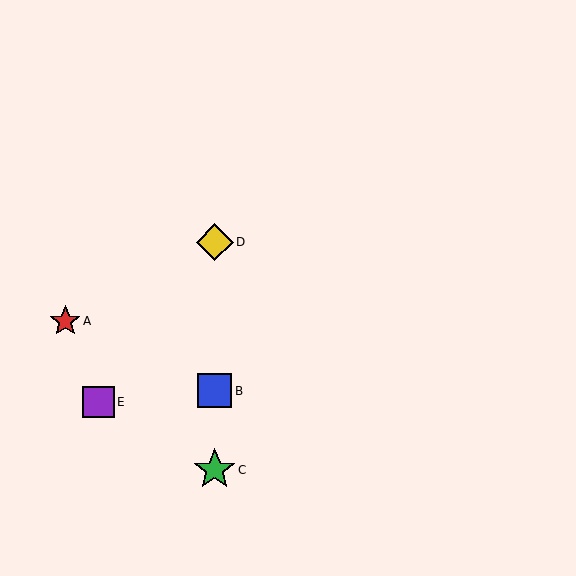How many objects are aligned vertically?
3 objects (B, C, D) are aligned vertically.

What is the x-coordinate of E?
Object E is at x≈98.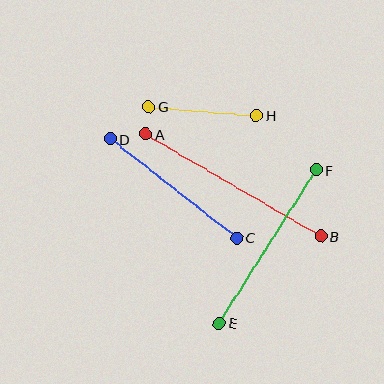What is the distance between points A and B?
The distance is approximately 202 pixels.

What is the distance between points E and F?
The distance is approximately 181 pixels.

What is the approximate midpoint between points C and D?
The midpoint is at approximately (174, 188) pixels.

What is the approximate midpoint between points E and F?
The midpoint is at approximately (268, 247) pixels.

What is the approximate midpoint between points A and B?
The midpoint is at approximately (233, 185) pixels.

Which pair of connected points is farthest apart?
Points A and B are farthest apart.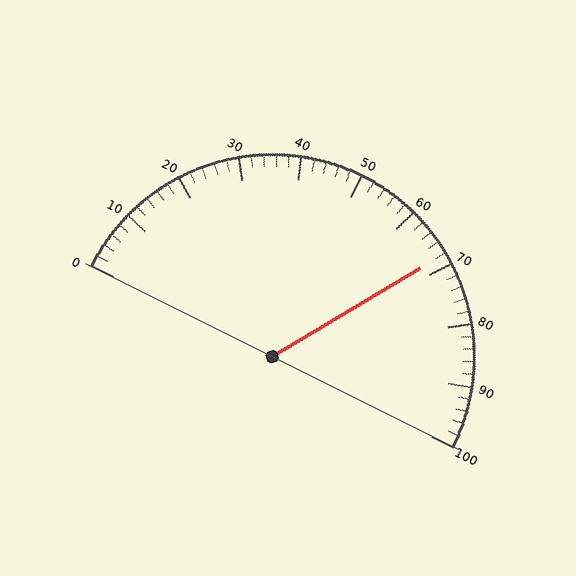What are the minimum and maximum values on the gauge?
The gauge ranges from 0 to 100.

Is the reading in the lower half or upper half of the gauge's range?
The reading is in the upper half of the range (0 to 100).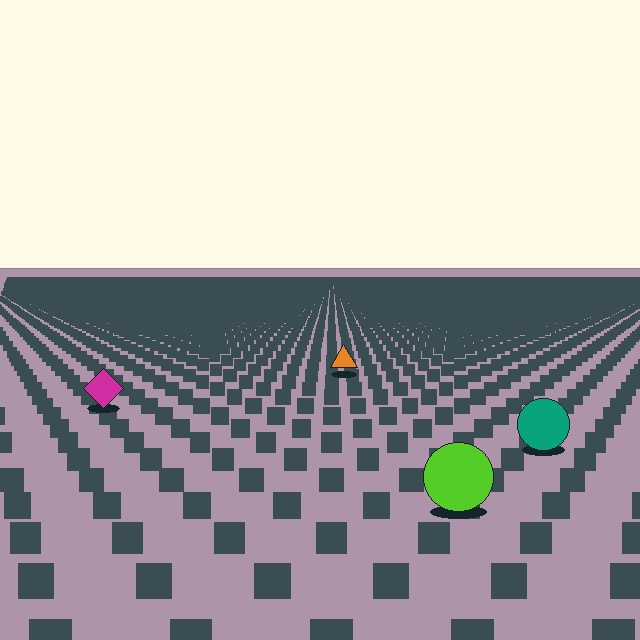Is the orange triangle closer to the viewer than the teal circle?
No. The teal circle is closer — you can tell from the texture gradient: the ground texture is coarser near it.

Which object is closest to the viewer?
The lime circle is closest. The texture marks near it are larger and more spread out.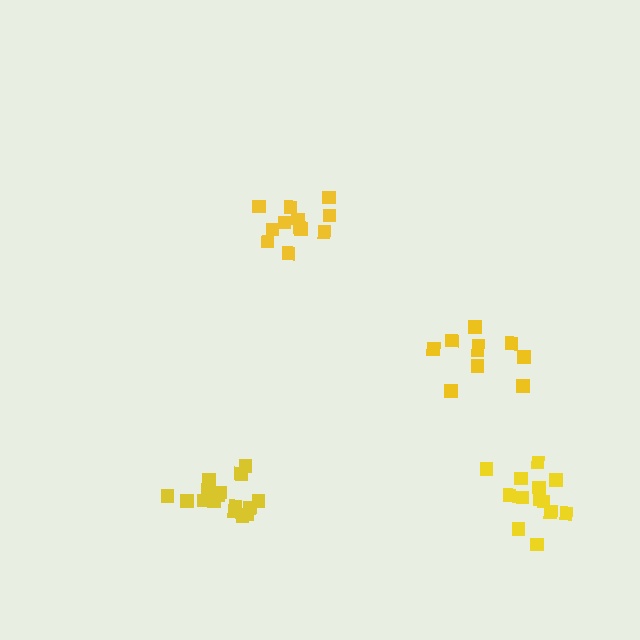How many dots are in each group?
Group 1: 17 dots, Group 2: 12 dots, Group 3: 11 dots, Group 4: 13 dots (53 total).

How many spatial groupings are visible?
There are 4 spatial groupings.